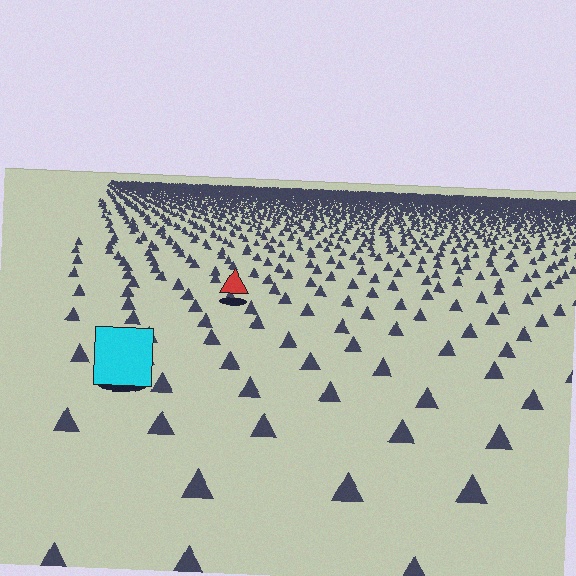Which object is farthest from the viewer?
The red triangle is farthest from the viewer. It appears smaller and the ground texture around it is denser.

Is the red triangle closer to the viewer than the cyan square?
No. The cyan square is closer — you can tell from the texture gradient: the ground texture is coarser near it.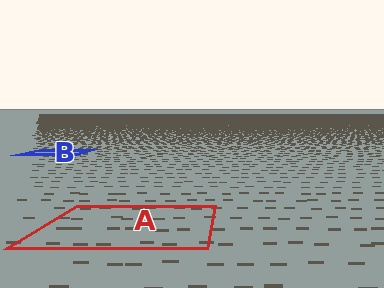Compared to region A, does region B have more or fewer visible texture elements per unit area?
Region B has more texture elements per unit area — they are packed more densely because it is farther away.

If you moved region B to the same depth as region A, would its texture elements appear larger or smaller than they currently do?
They would appear larger. At a closer depth, the same texture elements are projected at a bigger on-screen size.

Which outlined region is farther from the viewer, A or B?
Region B is farther from the viewer — the texture elements inside it appear smaller and more densely packed.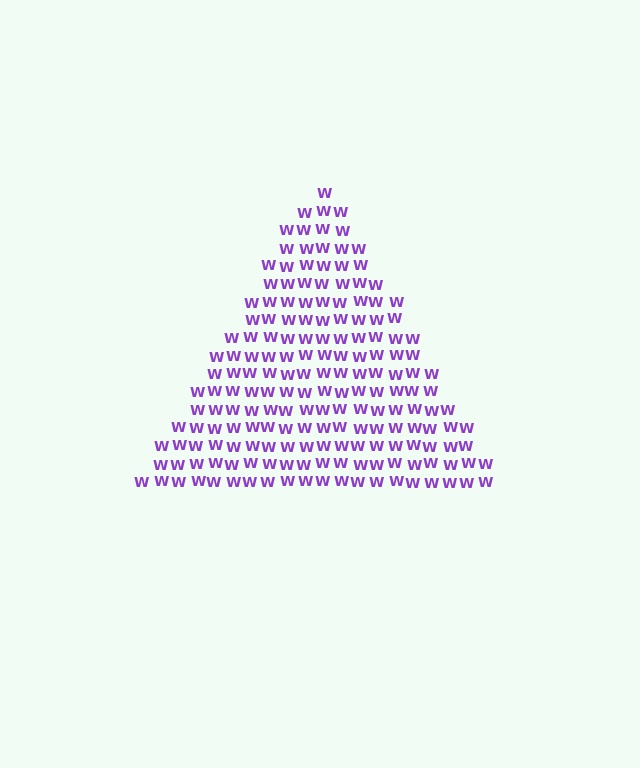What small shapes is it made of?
It is made of small letter W's.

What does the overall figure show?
The overall figure shows a triangle.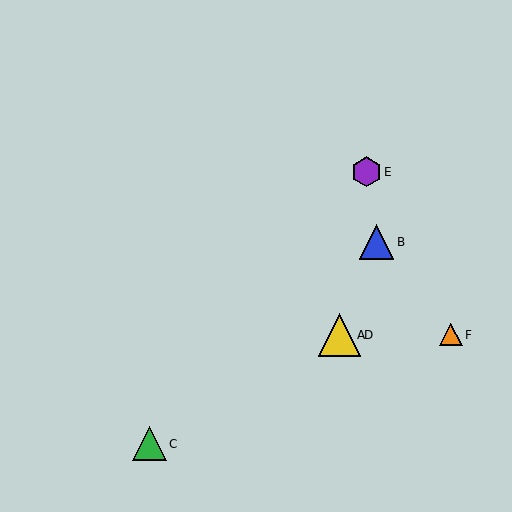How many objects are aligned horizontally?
3 objects (A, D, F) are aligned horizontally.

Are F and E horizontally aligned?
No, F is at y≈335 and E is at y≈172.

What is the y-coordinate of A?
Object A is at y≈335.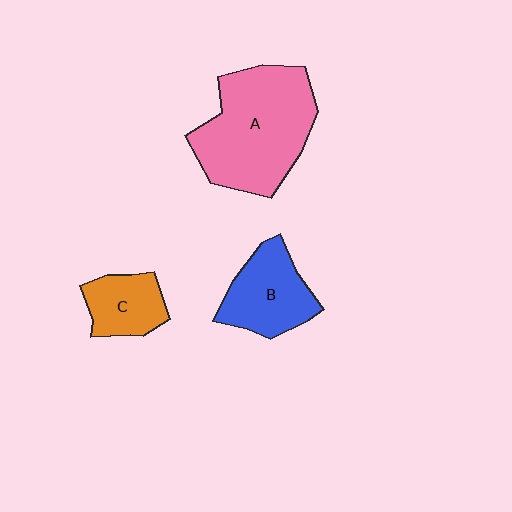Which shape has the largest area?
Shape A (pink).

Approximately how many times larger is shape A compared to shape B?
Approximately 1.9 times.